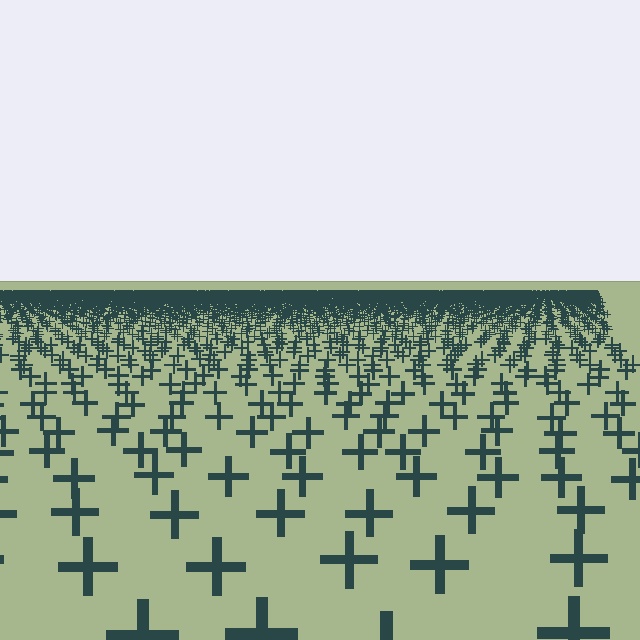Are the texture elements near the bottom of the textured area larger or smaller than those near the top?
Larger. Near the bottom, elements are closer to the viewer and appear at a bigger on-screen size.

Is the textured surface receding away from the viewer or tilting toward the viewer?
The surface is receding away from the viewer. Texture elements get smaller and denser toward the top.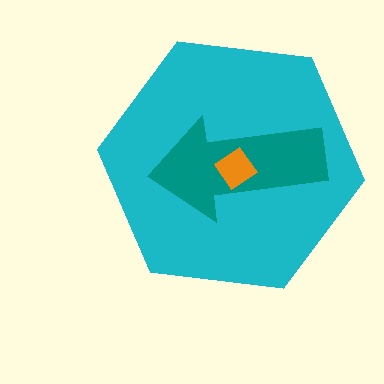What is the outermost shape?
The cyan hexagon.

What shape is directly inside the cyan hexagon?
The teal arrow.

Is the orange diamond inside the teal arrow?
Yes.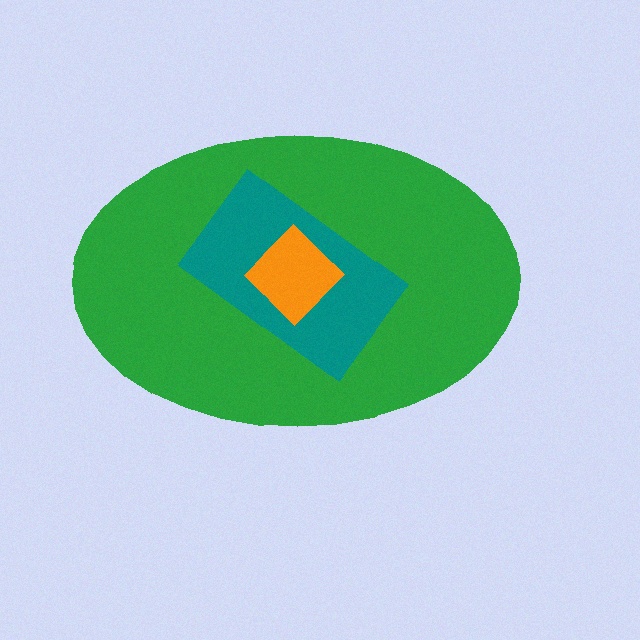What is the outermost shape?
The green ellipse.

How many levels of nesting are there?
3.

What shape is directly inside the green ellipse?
The teal rectangle.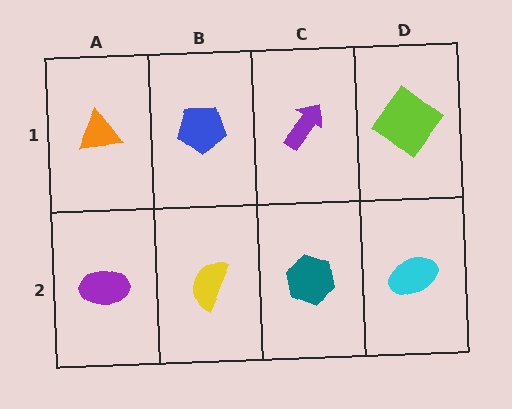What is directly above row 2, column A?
An orange triangle.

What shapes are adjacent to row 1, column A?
A purple ellipse (row 2, column A), a blue pentagon (row 1, column B).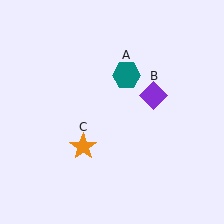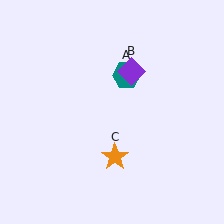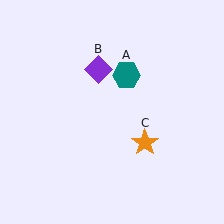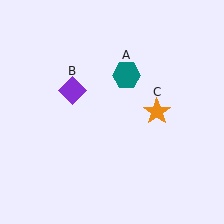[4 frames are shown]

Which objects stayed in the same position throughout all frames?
Teal hexagon (object A) remained stationary.